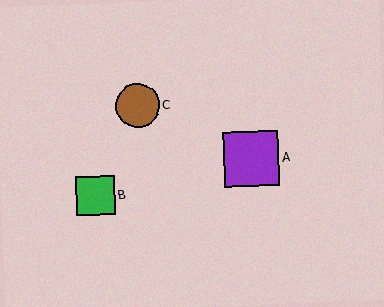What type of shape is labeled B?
Shape B is a green square.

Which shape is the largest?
The purple square (labeled A) is the largest.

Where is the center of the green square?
The center of the green square is at (95, 196).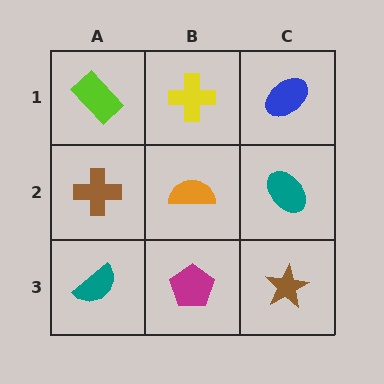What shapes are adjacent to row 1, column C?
A teal ellipse (row 2, column C), a yellow cross (row 1, column B).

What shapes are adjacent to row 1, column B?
An orange semicircle (row 2, column B), a lime rectangle (row 1, column A), a blue ellipse (row 1, column C).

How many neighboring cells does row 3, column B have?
3.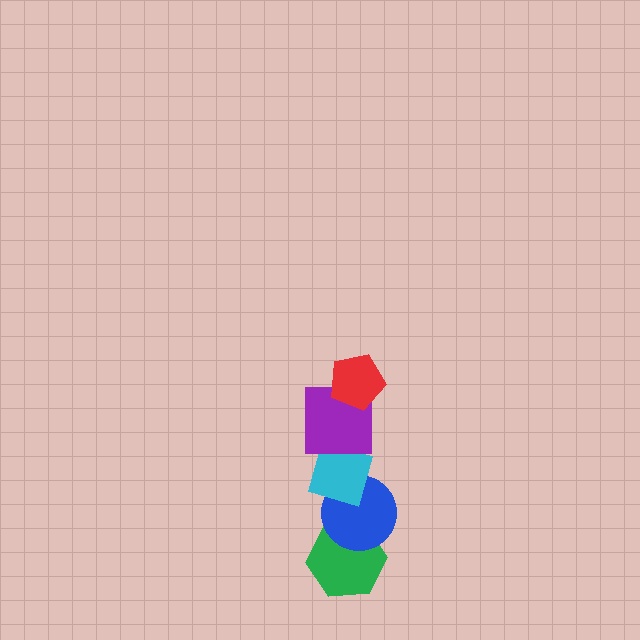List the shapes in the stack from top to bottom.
From top to bottom: the red pentagon, the purple square, the cyan diamond, the blue circle, the green hexagon.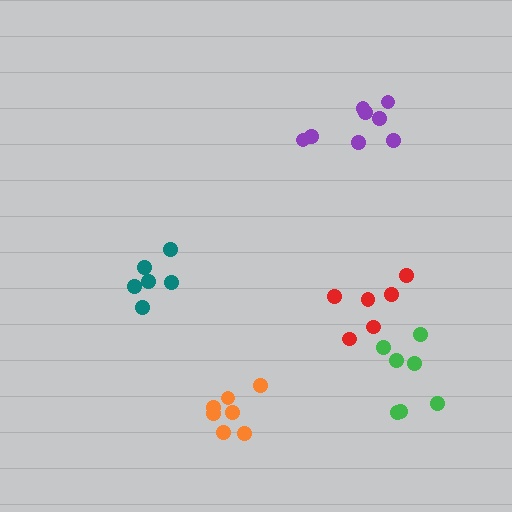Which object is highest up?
The purple cluster is topmost.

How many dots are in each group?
Group 1: 7 dots, Group 2: 6 dots, Group 3: 8 dots, Group 4: 7 dots, Group 5: 6 dots (34 total).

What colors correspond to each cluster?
The clusters are colored: orange, red, purple, green, teal.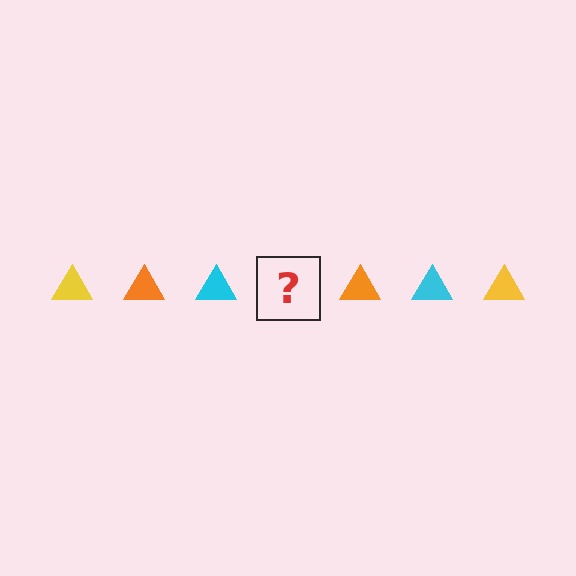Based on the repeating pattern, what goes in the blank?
The blank should be a yellow triangle.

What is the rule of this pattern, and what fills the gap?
The rule is that the pattern cycles through yellow, orange, cyan triangles. The gap should be filled with a yellow triangle.